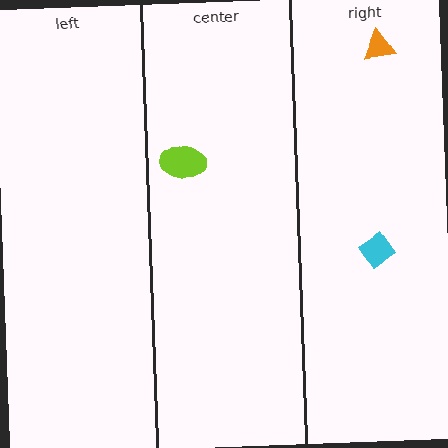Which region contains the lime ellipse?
The center region.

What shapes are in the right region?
The orange triangle, the cyan diamond.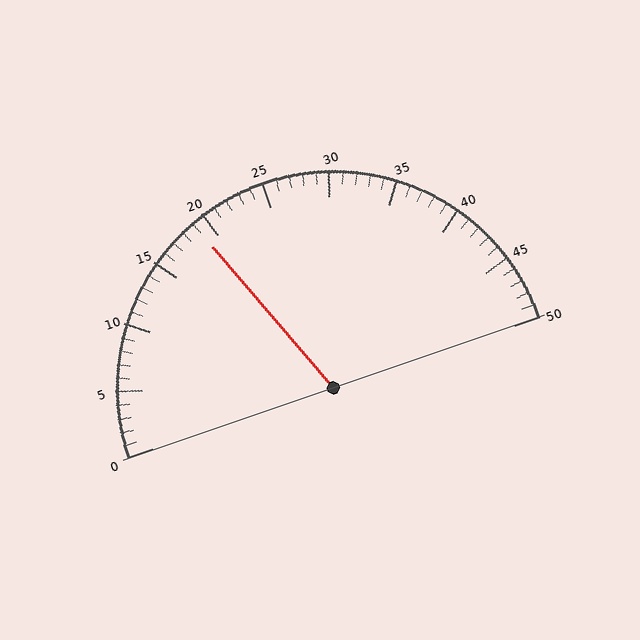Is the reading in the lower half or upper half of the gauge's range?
The reading is in the lower half of the range (0 to 50).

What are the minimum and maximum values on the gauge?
The gauge ranges from 0 to 50.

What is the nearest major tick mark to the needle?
The nearest major tick mark is 20.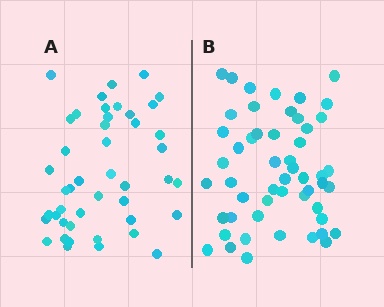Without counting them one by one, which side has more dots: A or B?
Region B (the right region) has more dots.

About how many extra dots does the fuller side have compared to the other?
Region B has roughly 8 or so more dots than region A.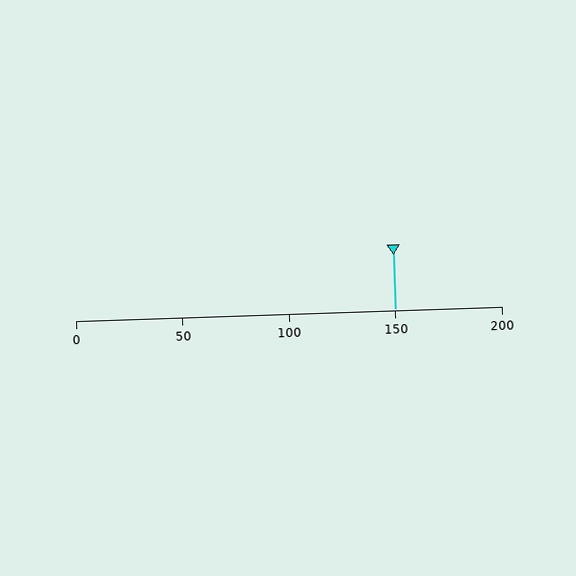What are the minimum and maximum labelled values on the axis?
The axis runs from 0 to 200.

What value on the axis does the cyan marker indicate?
The marker indicates approximately 150.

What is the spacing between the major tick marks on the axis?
The major ticks are spaced 50 apart.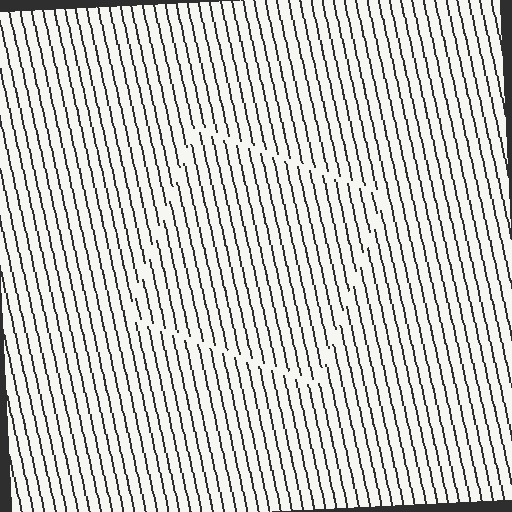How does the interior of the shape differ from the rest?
The interior of the shape contains the same grating, shifted by half a period — the contour is defined by the phase discontinuity where line-ends from the inner and outer gratings abut.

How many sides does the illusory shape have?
4 sides — the line-ends trace a square.